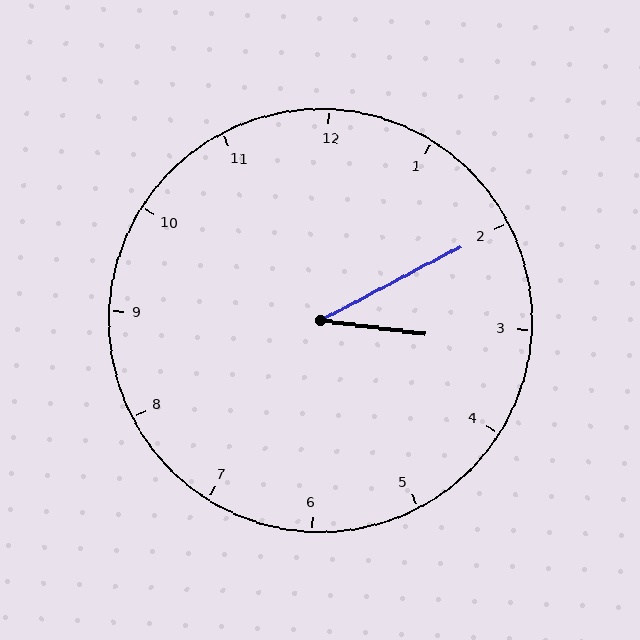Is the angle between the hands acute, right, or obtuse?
It is acute.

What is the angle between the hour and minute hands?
Approximately 35 degrees.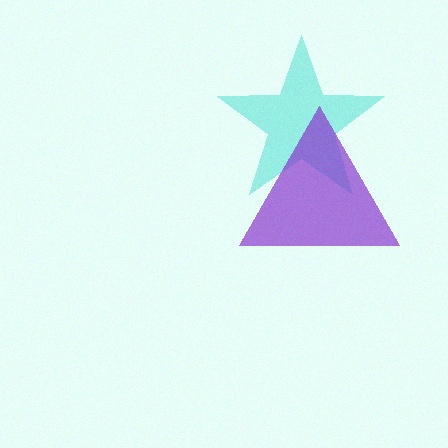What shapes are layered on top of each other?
The layered shapes are: a cyan star, a purple triangle.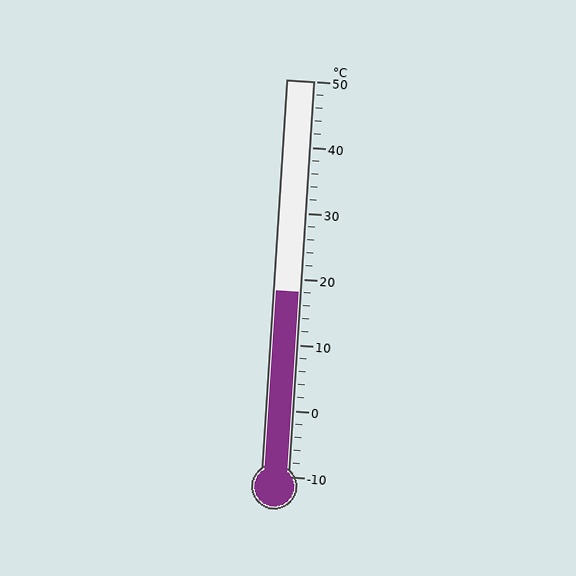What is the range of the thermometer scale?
The thermometer scale ranges from -10°C to 50°C.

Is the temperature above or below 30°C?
The temperature is below 30°C.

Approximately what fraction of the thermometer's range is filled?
The thermometer is filled to approximately 45% of its range.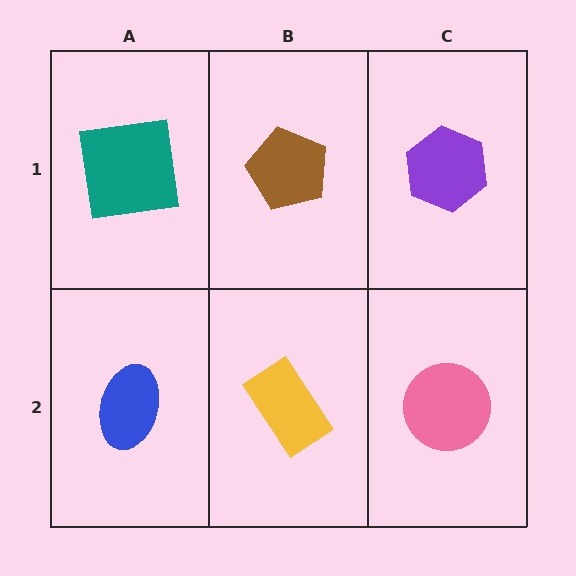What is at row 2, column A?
A blue ellipse.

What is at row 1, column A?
A teal square.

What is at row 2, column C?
A pink circle.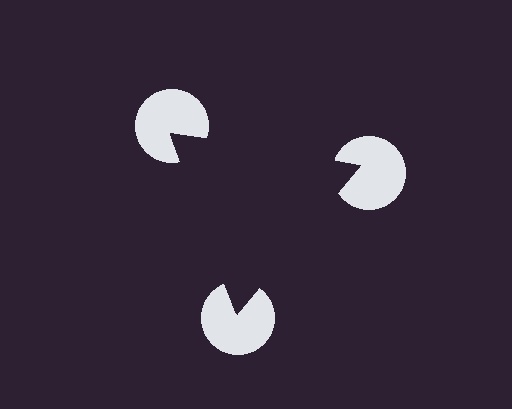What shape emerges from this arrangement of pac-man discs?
An illusory triangle — its edges are inferred from the aligned wedge cuts in the pac-man discs, not physically drawn.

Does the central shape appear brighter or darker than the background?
It typically appears slightly darker than the background, even though no actual brightness change is drawn.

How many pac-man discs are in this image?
There are 3 — one at each vertex of the illusory triangle.